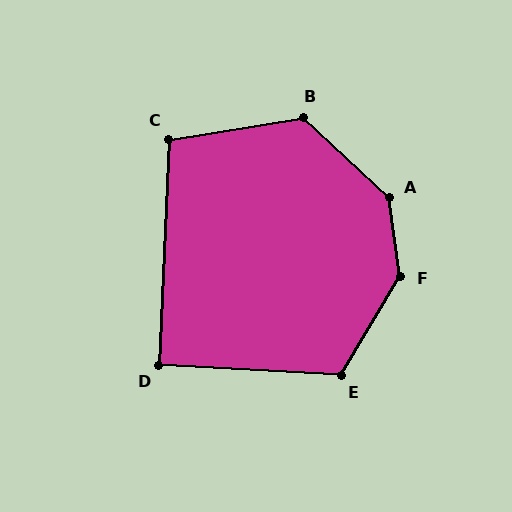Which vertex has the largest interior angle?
F, at approximately 141 degrees.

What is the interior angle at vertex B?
Approximately 128 degrees (obtuse).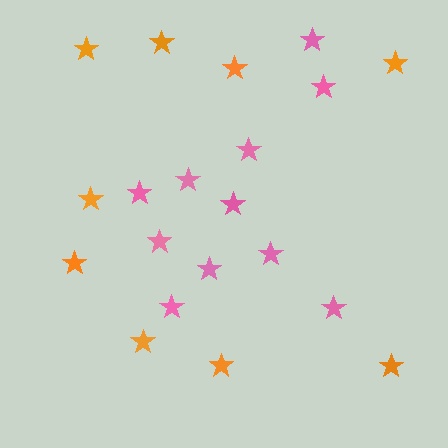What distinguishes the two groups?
There are 2 groups: one group of pink stars (11) and one group of orange stars (9).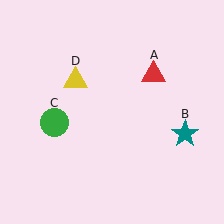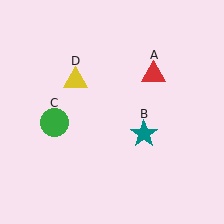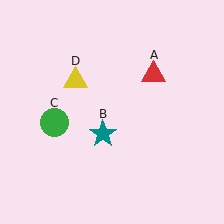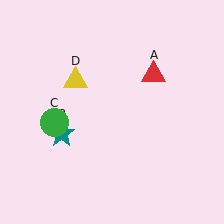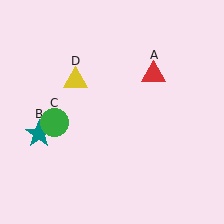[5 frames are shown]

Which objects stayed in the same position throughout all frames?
Red triangle (object A) and green circle (object C) and yellow triangle (object D) remained stationary.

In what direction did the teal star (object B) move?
The teal star (object B) moved left.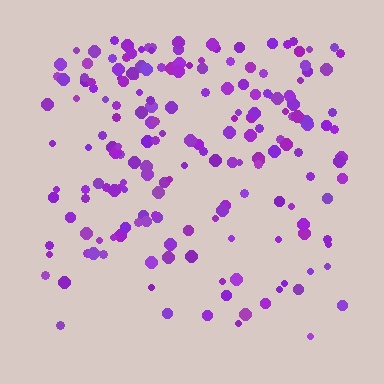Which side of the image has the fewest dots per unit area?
The bottom.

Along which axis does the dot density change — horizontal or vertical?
Vertical.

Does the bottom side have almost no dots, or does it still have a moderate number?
Still a moderate number, just noticeably fewer than the top.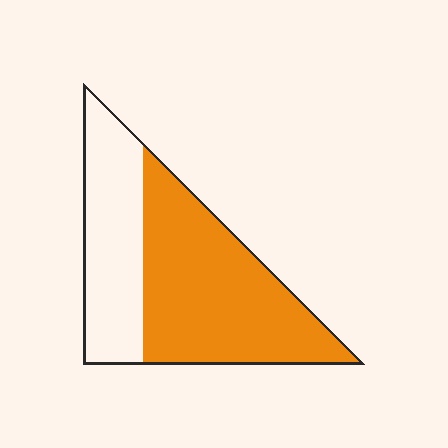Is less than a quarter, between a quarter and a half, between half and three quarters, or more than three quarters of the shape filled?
Between half and three quarters.